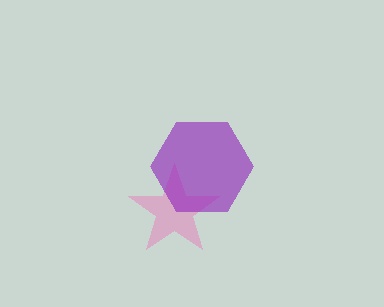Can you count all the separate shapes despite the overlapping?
Yes, there are 2 separate shapes.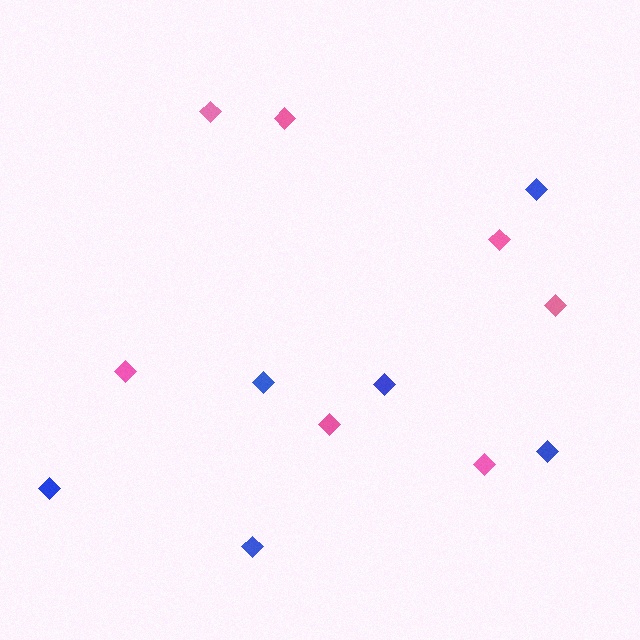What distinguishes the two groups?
There are 2 groups: one group of pink diamonds (7) and one group of blue diamonds (6).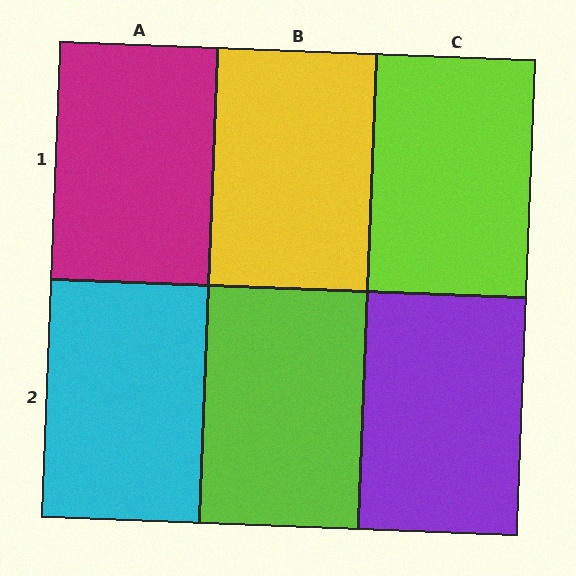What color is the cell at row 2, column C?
Purple.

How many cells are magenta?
1 cell is magenta.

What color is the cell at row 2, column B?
Lime.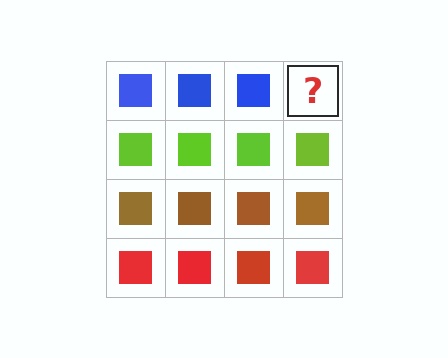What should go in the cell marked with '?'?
The missing cell should contain a blue square.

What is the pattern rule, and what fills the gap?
The rule is that each row has a consistent color. The gap should be filled with a blue square.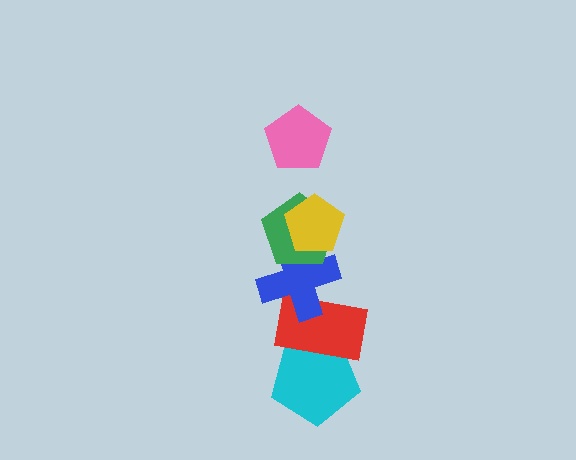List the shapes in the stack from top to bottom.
From top to bottom: the pink pentagon, the yellow pentagon, the green pentagon, the blue cross, the red rectangle, the cyan pentagon.